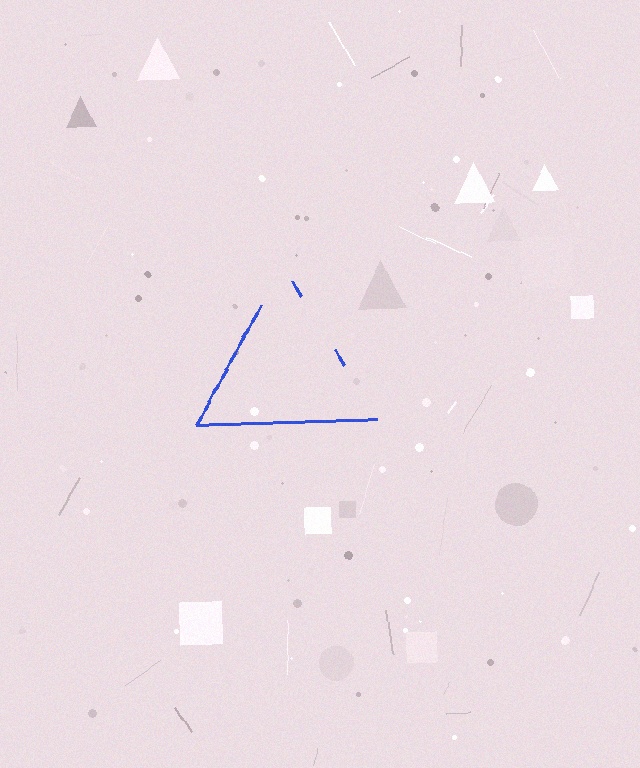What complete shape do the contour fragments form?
The contour fragments form a triangle.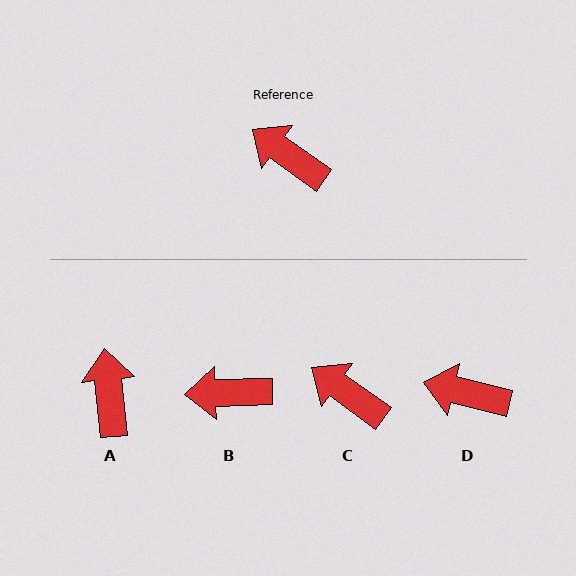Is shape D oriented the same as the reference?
No, it is off by about 22 degrees.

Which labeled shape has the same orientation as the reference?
C.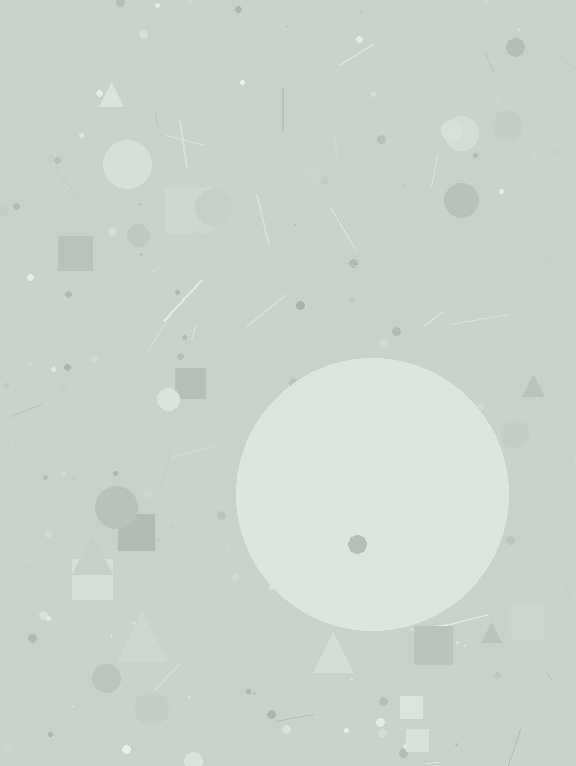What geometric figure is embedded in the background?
A circle is embedded in the background.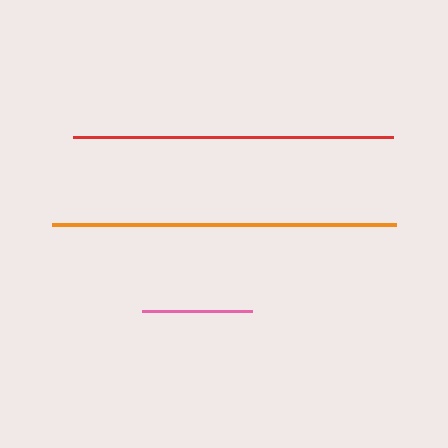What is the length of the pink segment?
The pink segment is approximately 110 pixels long.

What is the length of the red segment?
The red segment is approximately 319 pixels long.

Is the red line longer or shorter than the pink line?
The red line is longer than the pink line.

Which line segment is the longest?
The orange line is the longest at approximately 345 pixels.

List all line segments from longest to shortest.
From longest to shortest: orange, red, pink.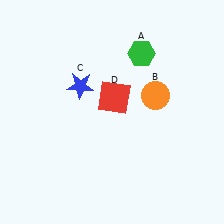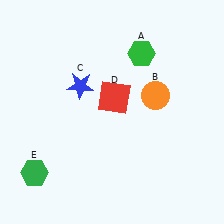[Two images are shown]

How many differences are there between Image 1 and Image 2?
There is 1 difference between the two images.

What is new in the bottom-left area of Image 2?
A green hexagon (E) was added in the bottom-left area of Image 2.